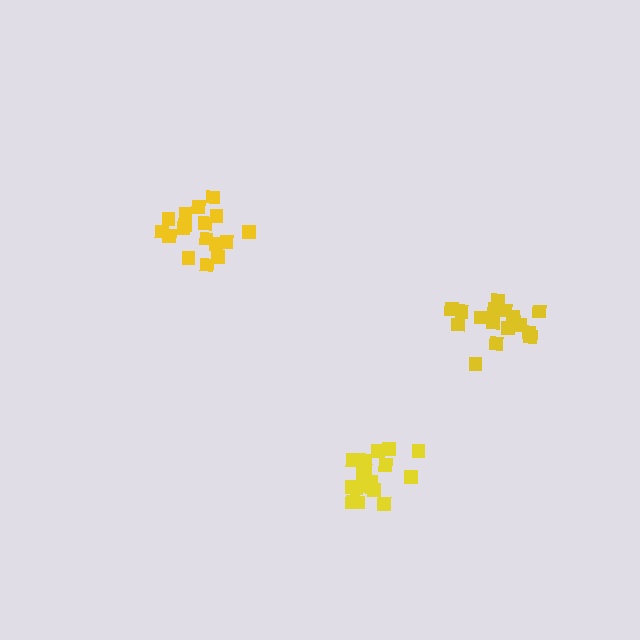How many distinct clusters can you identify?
There are 3 distinct clusters.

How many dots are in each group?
Group 1: 18 dots, Group 2: 17 dots, Group 3: 17 dots (52 total).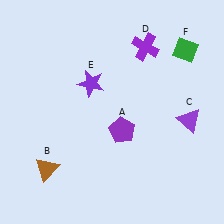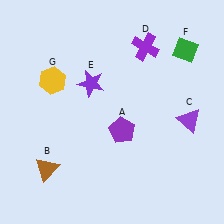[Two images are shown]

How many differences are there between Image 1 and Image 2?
There is 1 difference between the two images.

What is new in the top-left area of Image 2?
A yellow hexagon (G) was added in the top-left area of Image 2.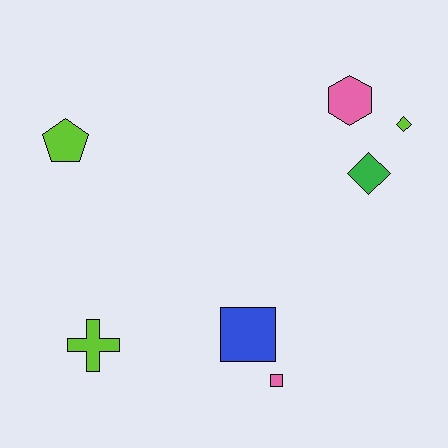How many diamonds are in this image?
There are 2 diamonds.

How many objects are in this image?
There are 7 objects.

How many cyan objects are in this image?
There are no cyan objects.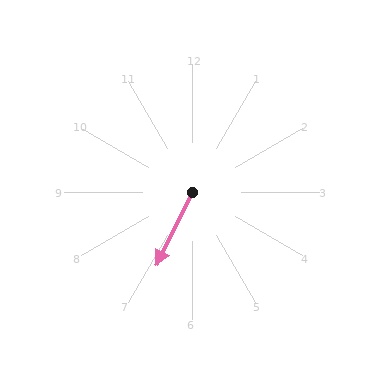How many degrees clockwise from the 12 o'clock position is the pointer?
Approximately 206 degrees.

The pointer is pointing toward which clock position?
Roughly 7 o'clock.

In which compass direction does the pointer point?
Southwest.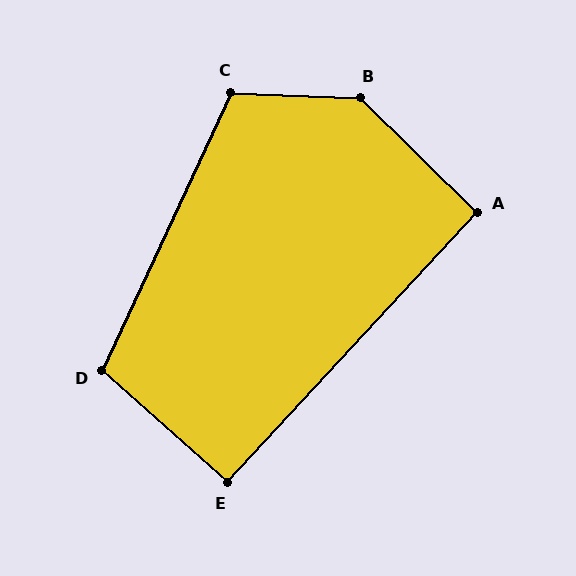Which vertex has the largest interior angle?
B, at approximately 138 degrees.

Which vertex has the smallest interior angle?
E, at approximately 91 degrees.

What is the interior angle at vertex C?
Approximately 113 degrees (obtuse).